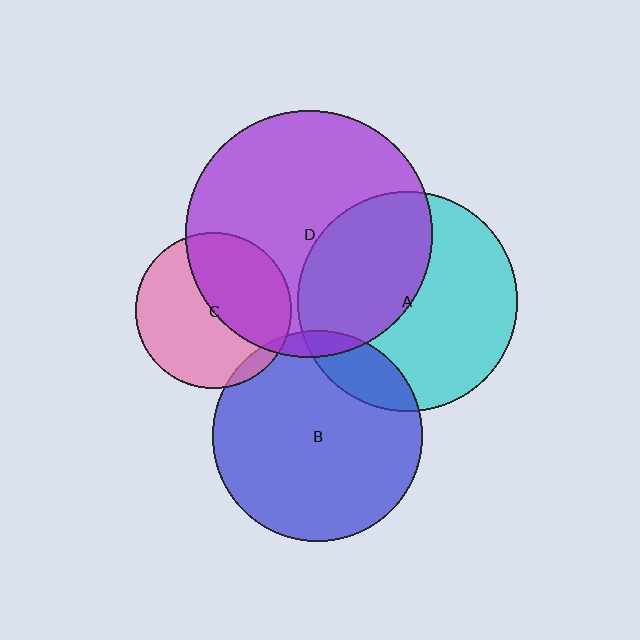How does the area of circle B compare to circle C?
Approximately 1.8 times.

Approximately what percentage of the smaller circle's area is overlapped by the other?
Approximately 5%.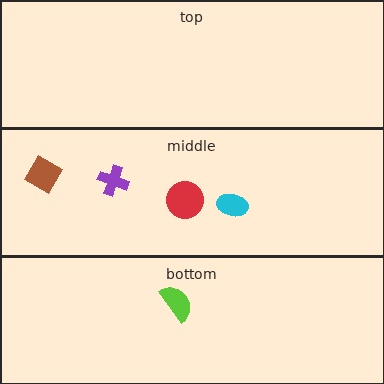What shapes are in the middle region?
The brown diamond, the cyan ellipse, the purple cross, the red circle.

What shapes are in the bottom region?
The lime semicircle.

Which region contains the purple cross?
The middle region.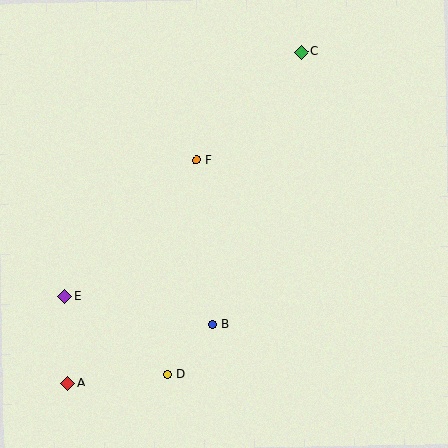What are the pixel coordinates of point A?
Point A is at (68, 383).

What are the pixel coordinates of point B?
Point B is at (212, 325).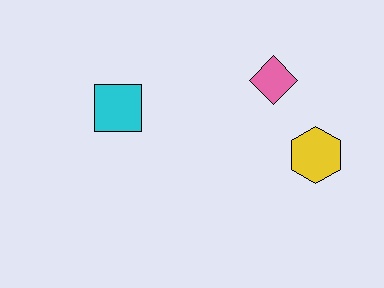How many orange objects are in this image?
There are no orange objects.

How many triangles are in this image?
There are no triangles.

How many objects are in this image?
There are 3 objects.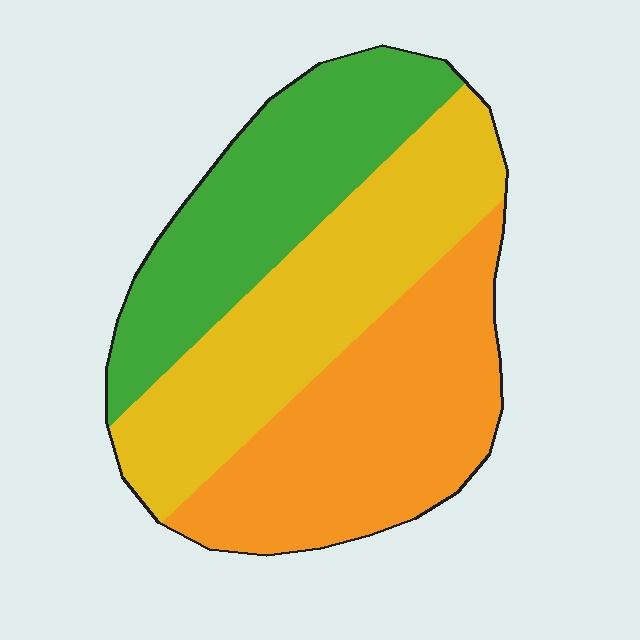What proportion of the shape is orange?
Orange covers around 35% of the shape.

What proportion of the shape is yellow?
Yellow takes up about one third (1/3) of the shape.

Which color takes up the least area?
Green, at roughly 30%.